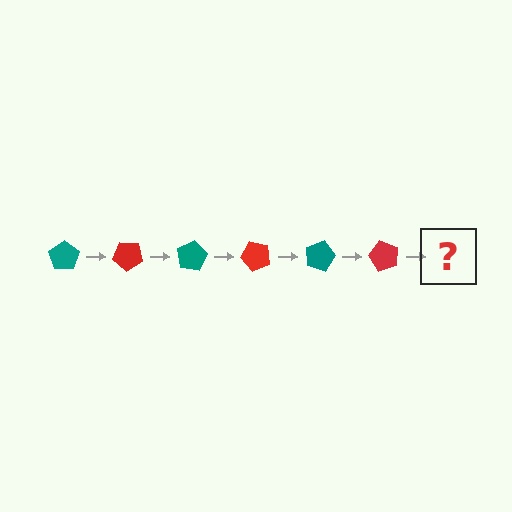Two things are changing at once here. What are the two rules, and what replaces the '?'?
The two rules are that it rotates 40 degrees each step and the color cycles through teal and red. The '?' should be a teal pentagon, rotated 240 degrees from the start.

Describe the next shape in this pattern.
It should be a teal pentagon, rotated 240 degrees from the start.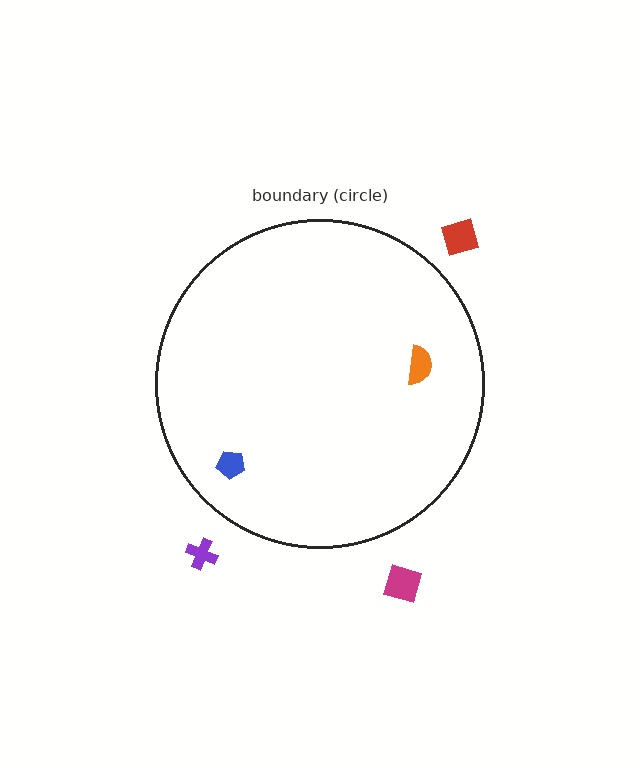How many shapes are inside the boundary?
2 inside, 3 outside.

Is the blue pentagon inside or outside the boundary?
Inside.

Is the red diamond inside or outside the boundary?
Outside.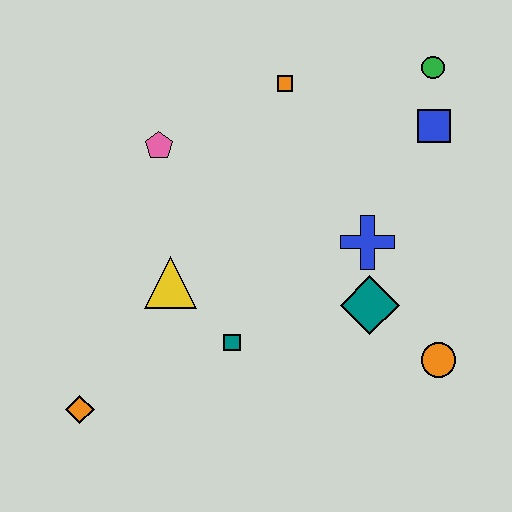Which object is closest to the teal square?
The yellow triangle is closest to the teal square.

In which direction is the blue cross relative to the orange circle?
The blue cross is above the orange circle.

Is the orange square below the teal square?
No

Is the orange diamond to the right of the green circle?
No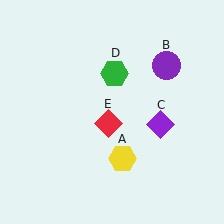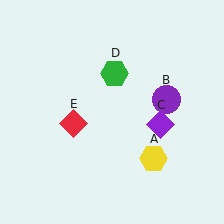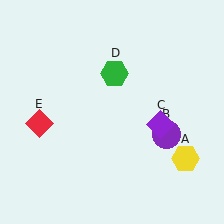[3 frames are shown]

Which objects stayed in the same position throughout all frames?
Purple diamond (object C) and green hexagon (object D) remained stationary.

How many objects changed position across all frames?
3 objects changed position: yellow hexagon (object A), purple circle (object B), red diamond (object E).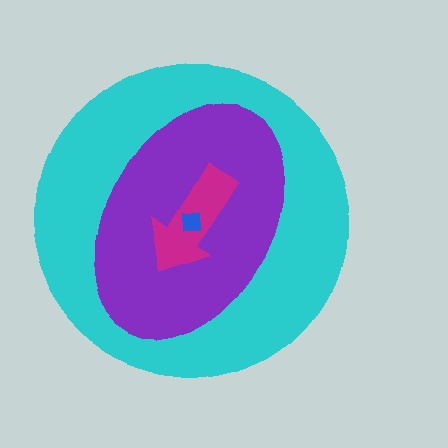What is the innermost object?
The blue square.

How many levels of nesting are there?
4.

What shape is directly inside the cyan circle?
The purple ellipse.